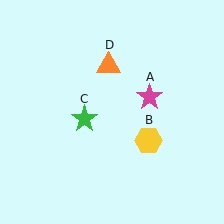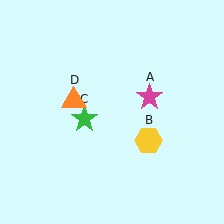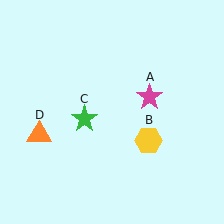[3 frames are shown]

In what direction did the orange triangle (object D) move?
The orange triangle (object D) moved down and to the left.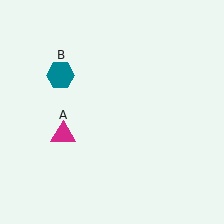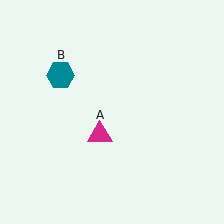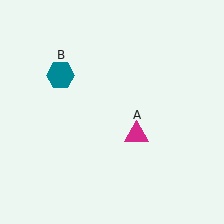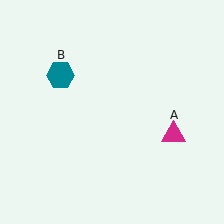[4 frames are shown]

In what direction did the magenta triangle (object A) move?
The magenta triangle (object A) moved right.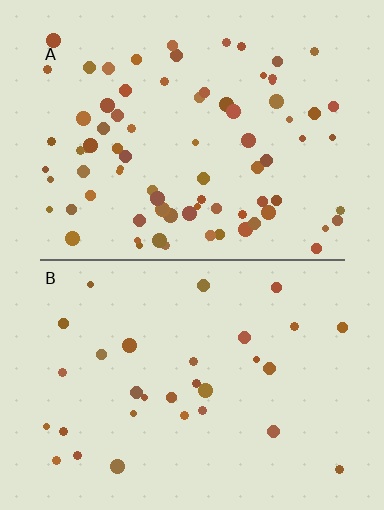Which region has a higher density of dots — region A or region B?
A (the top).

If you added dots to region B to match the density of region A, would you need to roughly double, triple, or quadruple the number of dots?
Approximately triple.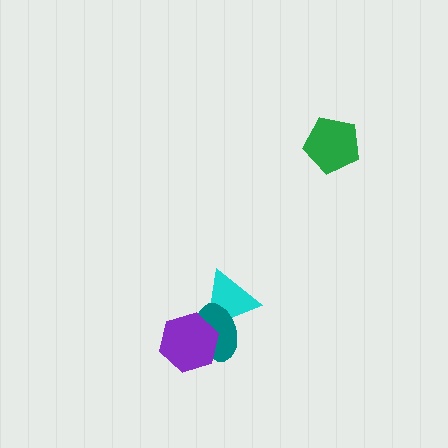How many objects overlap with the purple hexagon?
2 objects overlap with the purple hexagon.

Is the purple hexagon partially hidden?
No, no other shape covers it.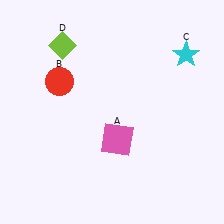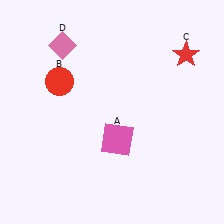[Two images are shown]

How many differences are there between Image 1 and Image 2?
There are 2 differences between the two images.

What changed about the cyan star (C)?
In Image 1, C is cyan. In Image 2, it changed to red.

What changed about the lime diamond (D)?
In Image 1, D is lime. In Image 2, it changed to pink.